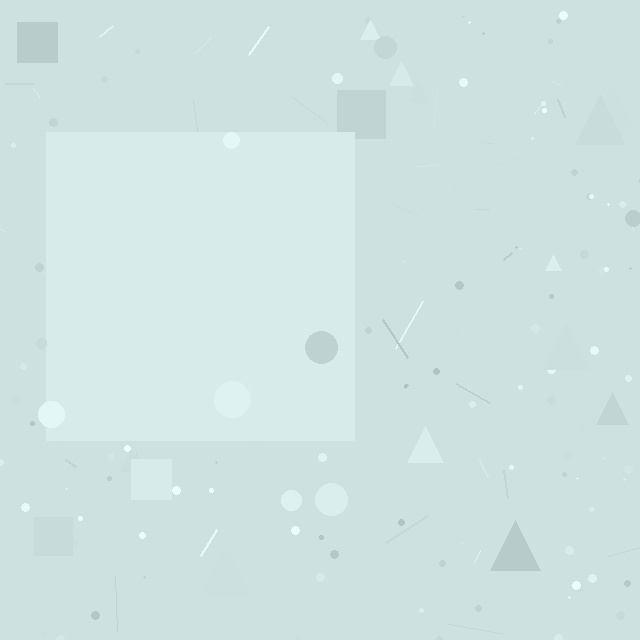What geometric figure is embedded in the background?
A square is embedded in the background.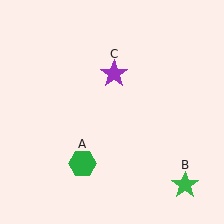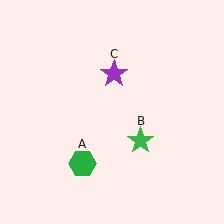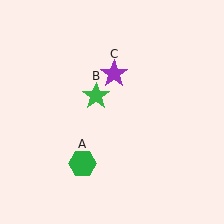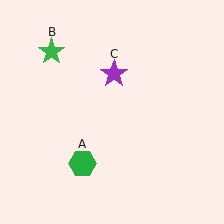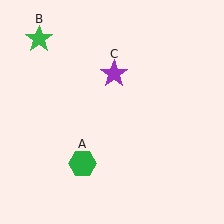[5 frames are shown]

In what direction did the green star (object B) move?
The green star (object B) moved up and to the left.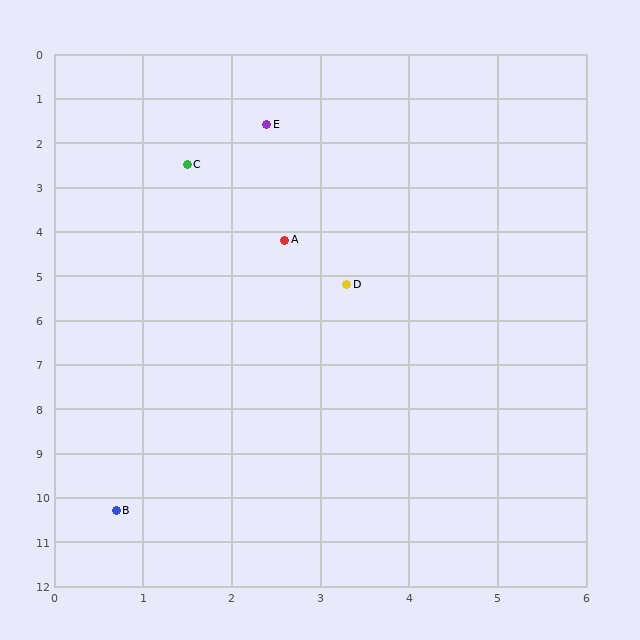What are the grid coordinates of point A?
Point A is at approximately (2.6, 4.2).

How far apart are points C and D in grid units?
Points C and D are about 3.2 grid units apart.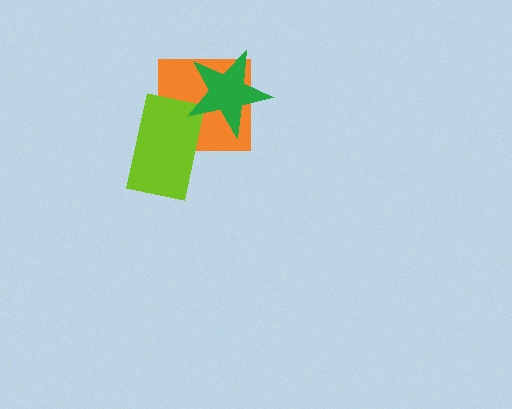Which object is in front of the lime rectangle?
The green star is in front of the lime rectangle.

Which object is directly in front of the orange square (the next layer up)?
The lime rectangle is directly in front of the orange square.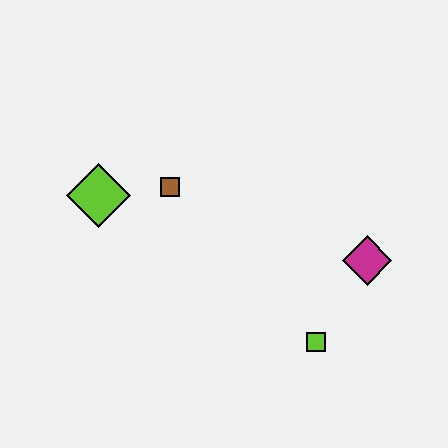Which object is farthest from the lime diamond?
The magenta diamond is farthest from the lime diamond.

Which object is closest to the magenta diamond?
The lime square is closest to the magenta diamond.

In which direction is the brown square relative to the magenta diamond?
The brown square is to the left of the magenta diamond.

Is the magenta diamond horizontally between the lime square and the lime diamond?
No